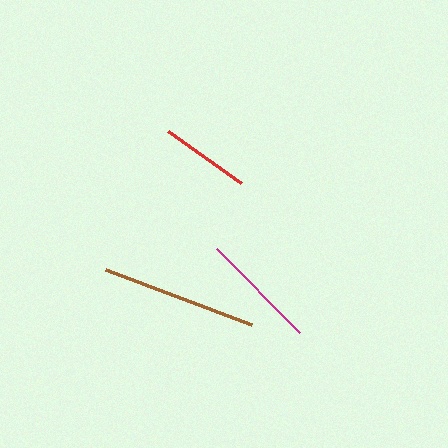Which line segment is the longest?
The brown line is the longest at approximately 156 pixels.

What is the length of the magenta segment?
The magenta segment is approximately 118 pixels long.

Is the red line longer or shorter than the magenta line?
The magenta line is longer than the red line.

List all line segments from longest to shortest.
From longest to shortest: brown, magenta, red.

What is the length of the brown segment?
The brown segment is approximately 156 pixels long.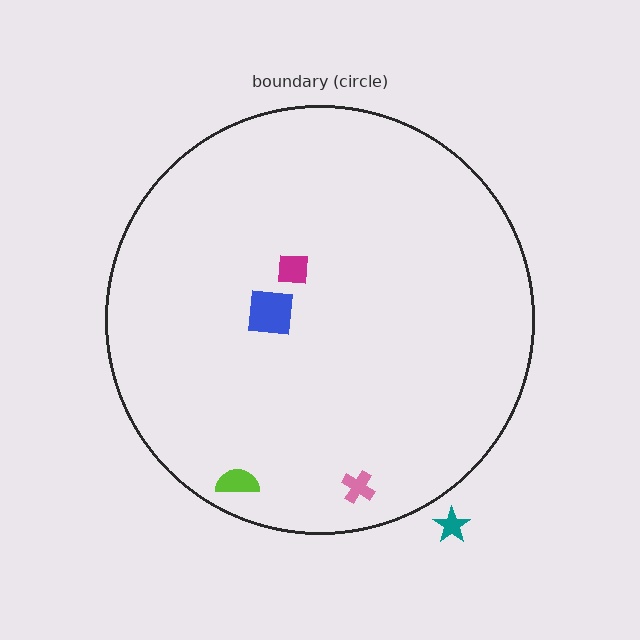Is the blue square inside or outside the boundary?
Inside.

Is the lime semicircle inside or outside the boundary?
Inside.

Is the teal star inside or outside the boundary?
Outside.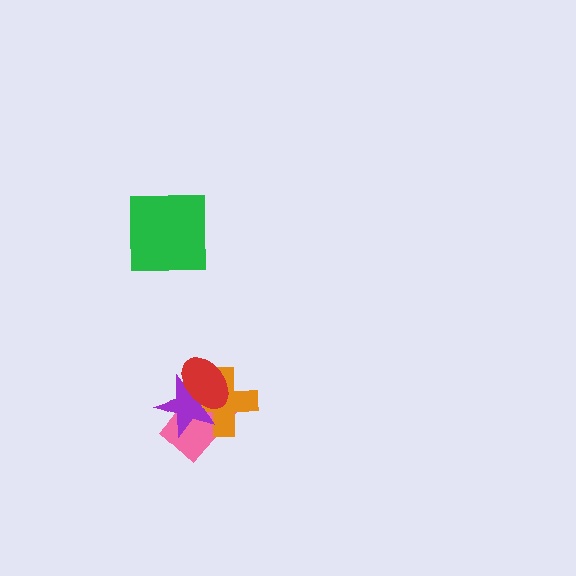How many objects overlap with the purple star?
3 objects overlap with the purple star.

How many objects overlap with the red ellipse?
3 objects overlap with the red ellipse.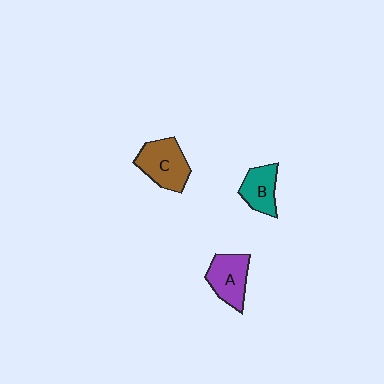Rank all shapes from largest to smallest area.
From largest to smallest: C (brown), A (purple), B (teal).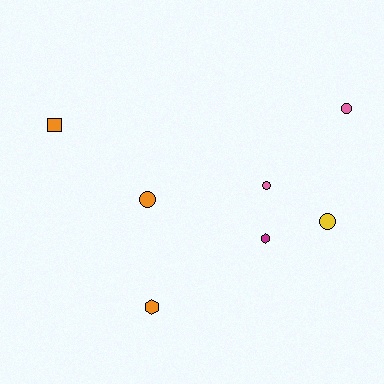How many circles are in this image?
There are 4 circles.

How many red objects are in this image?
There are no red objects.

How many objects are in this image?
There are 7 objects.